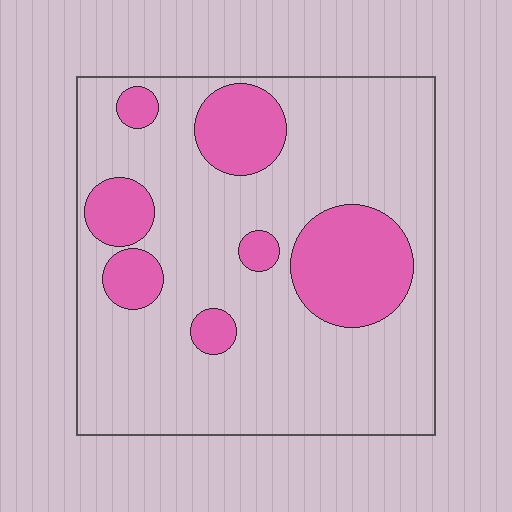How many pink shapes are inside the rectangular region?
7.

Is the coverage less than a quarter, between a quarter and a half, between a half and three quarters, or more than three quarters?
Less than a quarter.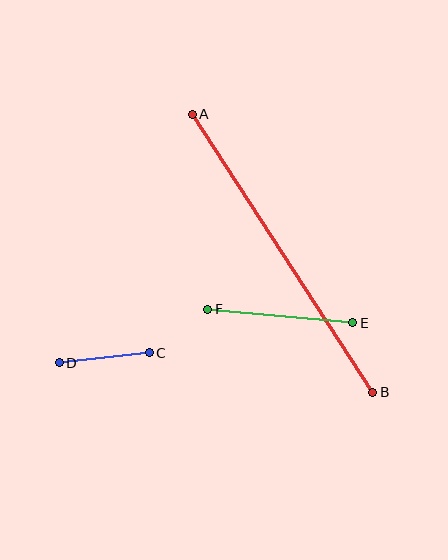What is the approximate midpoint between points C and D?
The midpoint is at approximately (104, 358) pixels.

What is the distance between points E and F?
The distance is approximately 145 pixels.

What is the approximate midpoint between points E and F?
The midpoint is at approximately (280, 316) pixels.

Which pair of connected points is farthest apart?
Points A and B are farthest apart.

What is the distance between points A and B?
The distance is approximately 332 pixels.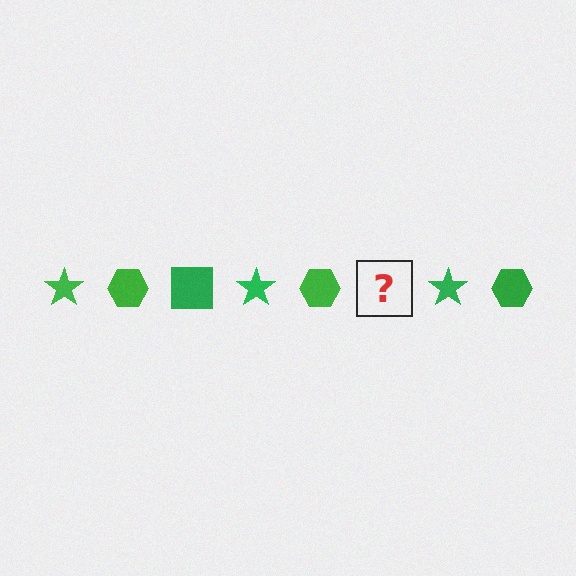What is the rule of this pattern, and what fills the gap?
The rule is that the pattern cycles through star, hexagon, square shapes in green. The gap should be filled with a green square.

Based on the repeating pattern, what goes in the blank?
The blank should be a green square.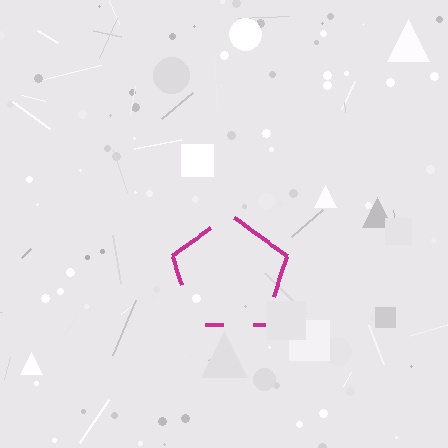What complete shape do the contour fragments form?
The contour fragments form a pentagon.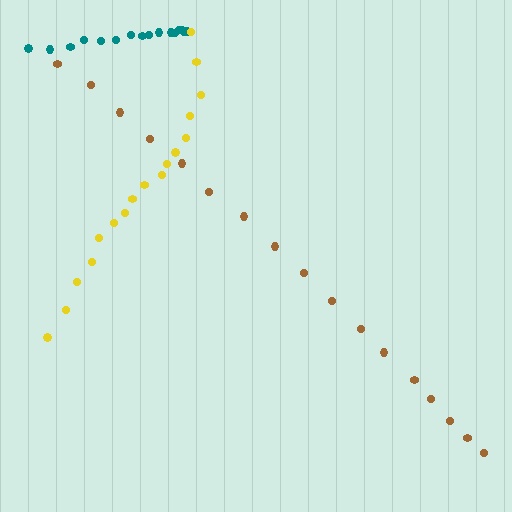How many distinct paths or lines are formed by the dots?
There are 3 distinct paths.